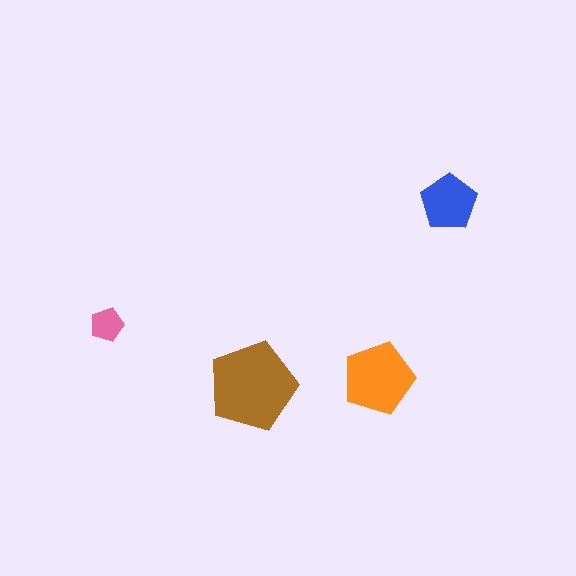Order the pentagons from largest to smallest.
the brown one, the orange one, the blue one, the pink one.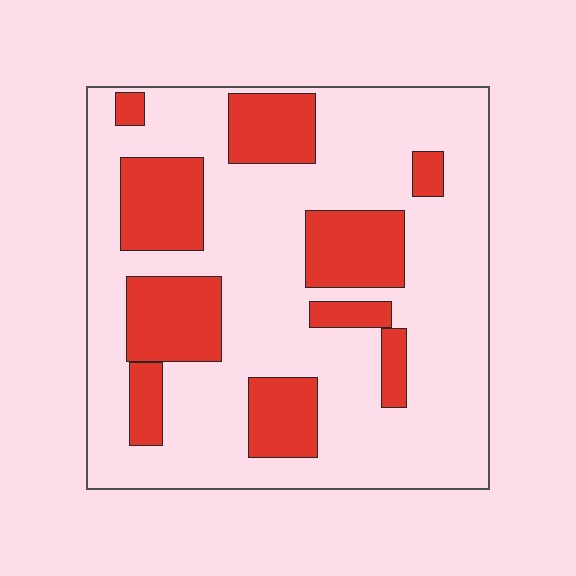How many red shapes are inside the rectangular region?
10.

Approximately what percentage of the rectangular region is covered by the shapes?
Approximately 30%.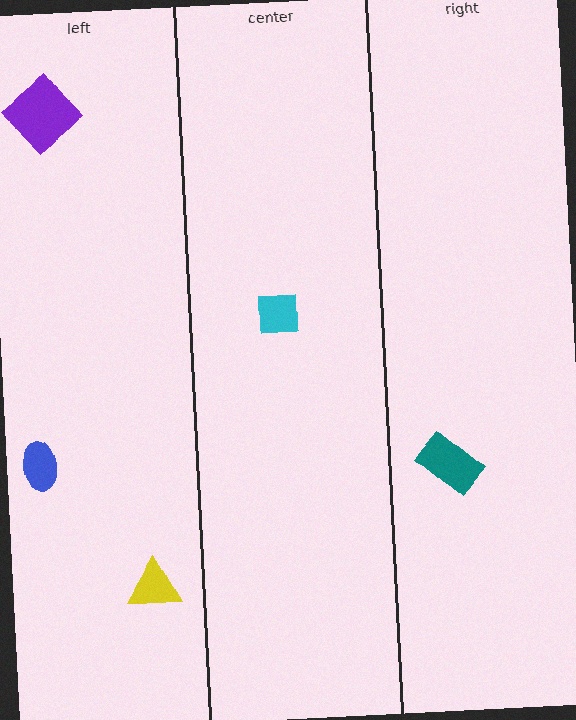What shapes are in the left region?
The yellow triangle, the blue ellipse, the purple diamond.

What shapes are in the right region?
The teal rectangle.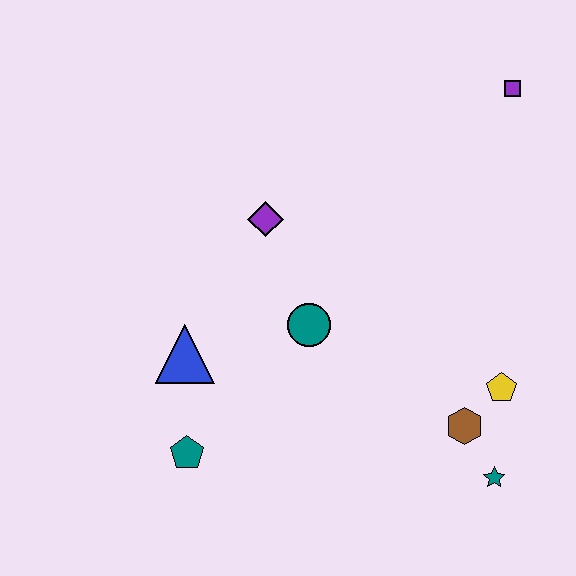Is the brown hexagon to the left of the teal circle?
No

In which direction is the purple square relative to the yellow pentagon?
The purple square is above the yellow pentagon.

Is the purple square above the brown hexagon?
Yes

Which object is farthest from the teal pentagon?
The purple square is farthest from the teal pentagon.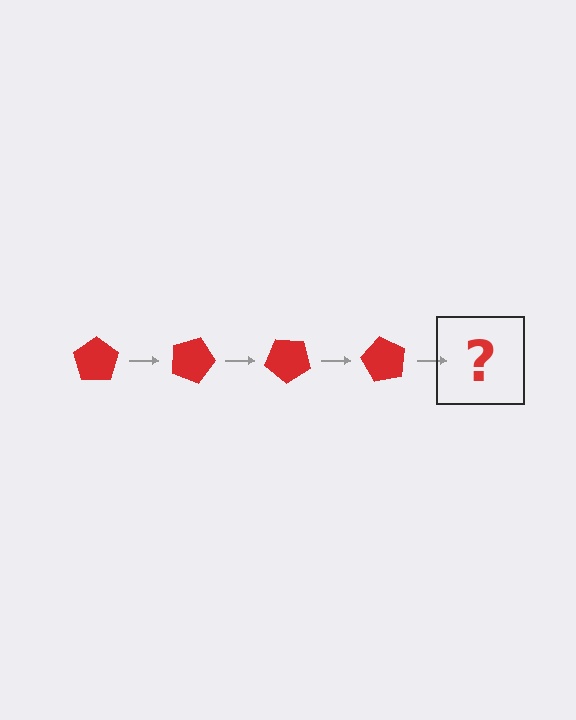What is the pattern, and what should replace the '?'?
The pattern is that the pentagon rotates 20 degrees each step. The '?' should be a red pentagon rotated 80 degrees.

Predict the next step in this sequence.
The next step is a red pentagon rotated 80 degrees.